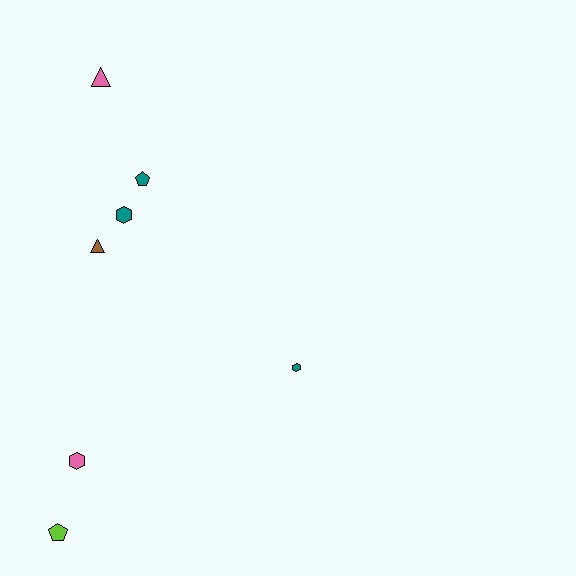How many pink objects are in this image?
There are 2 pink objects.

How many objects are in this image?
There are 7 objects.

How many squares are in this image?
There are no squares.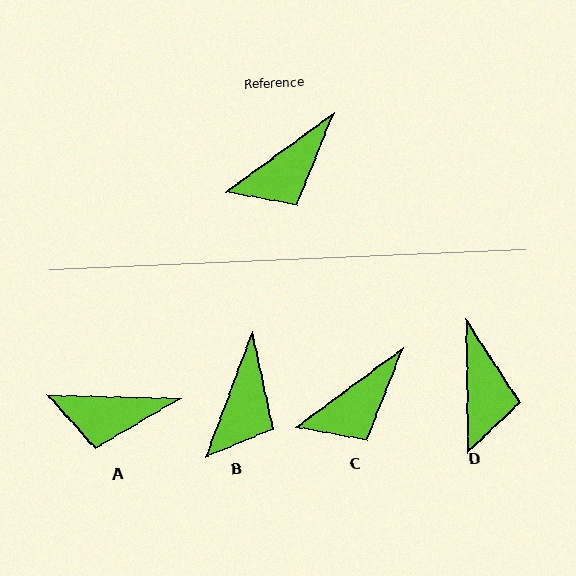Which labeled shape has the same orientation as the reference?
C.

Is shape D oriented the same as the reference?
No, it is off by about 54 degrees.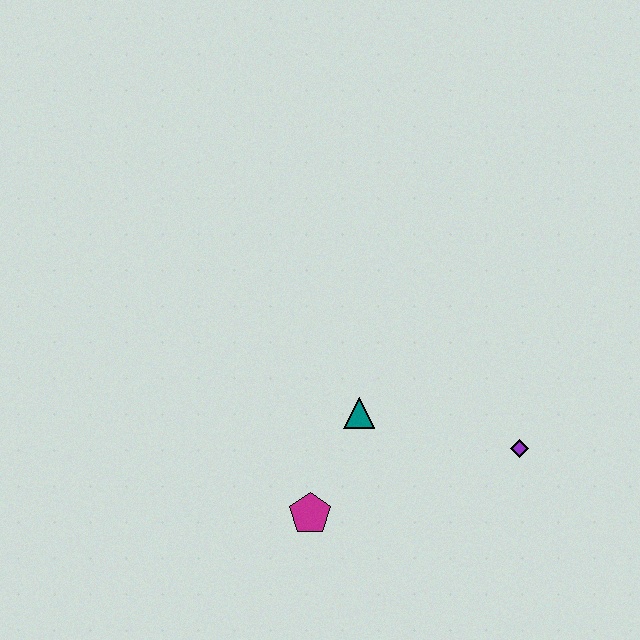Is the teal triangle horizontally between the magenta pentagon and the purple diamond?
Yes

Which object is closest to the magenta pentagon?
The teal triangle is closest to the magenta pentagon.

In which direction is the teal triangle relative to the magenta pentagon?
The teal triangle is above the magenta pentagon.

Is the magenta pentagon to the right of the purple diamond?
No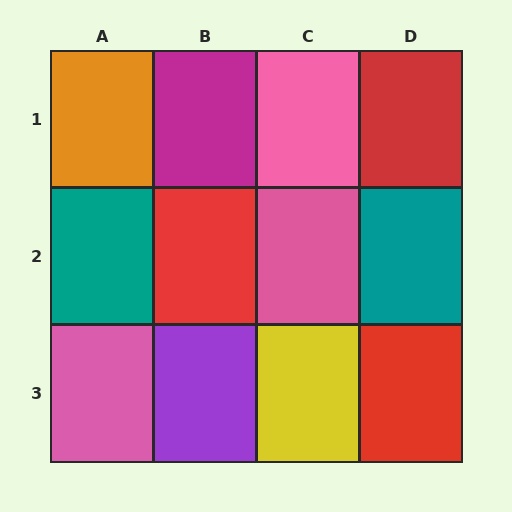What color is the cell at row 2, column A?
Teal.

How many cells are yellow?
1 cell is yellow.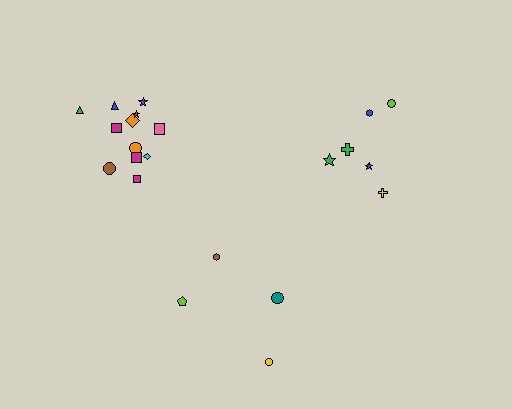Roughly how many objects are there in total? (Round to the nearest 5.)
Roughly 20 objects in total.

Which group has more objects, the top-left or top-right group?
The top-left group.